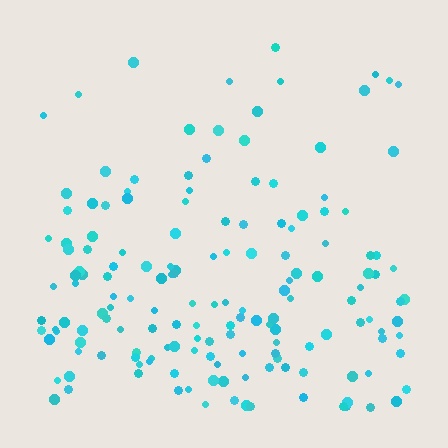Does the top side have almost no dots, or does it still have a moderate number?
Still a moderate number, just noticeably fewer than the bottom.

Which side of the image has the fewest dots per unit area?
The top.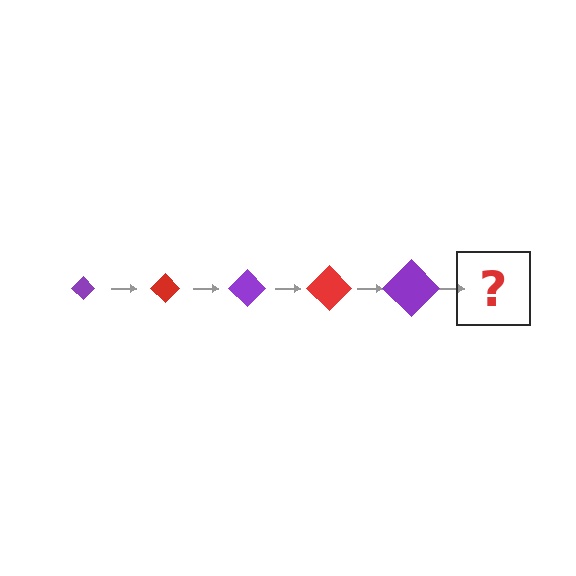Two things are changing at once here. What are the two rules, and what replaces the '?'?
The two rules are that the diamond grows larger each step and the color cycles through purple and red. The '?' should be a red diamond, larger than the previous one.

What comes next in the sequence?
The next element should be a red diamond, larger than the previous one.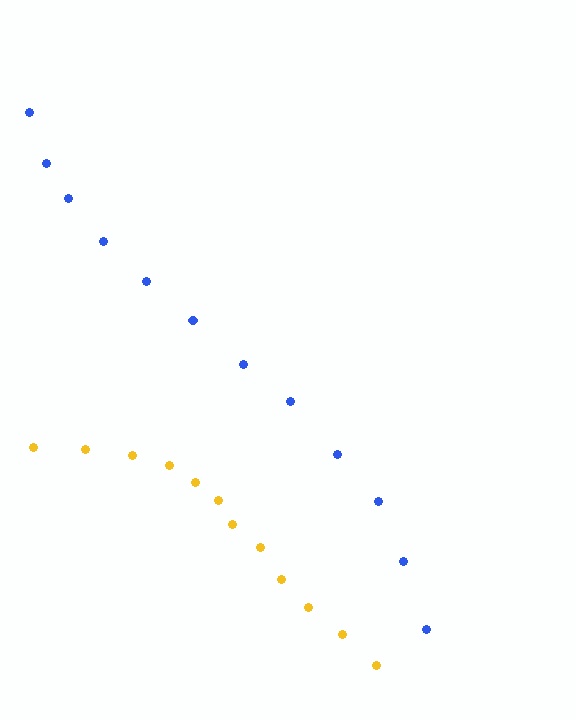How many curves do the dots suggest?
There are 2 distinct paths.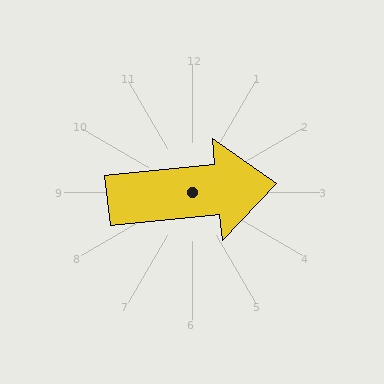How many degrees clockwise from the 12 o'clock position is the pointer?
Approximately 84 degrees.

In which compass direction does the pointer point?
East.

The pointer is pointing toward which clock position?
Roughly 3 o'clock.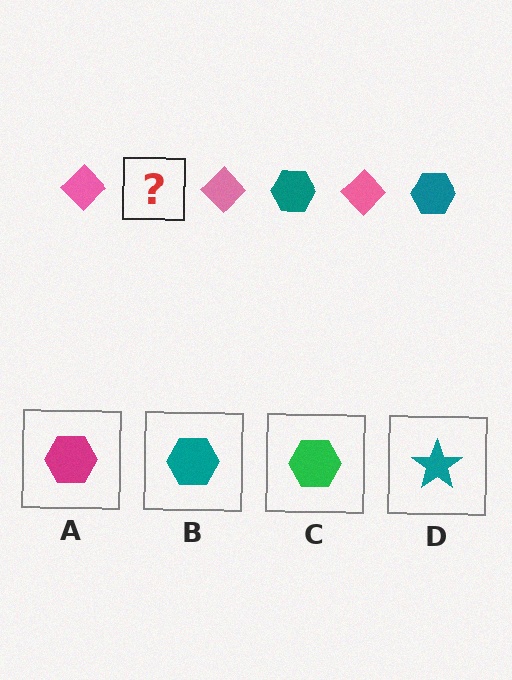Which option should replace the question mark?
Option B.